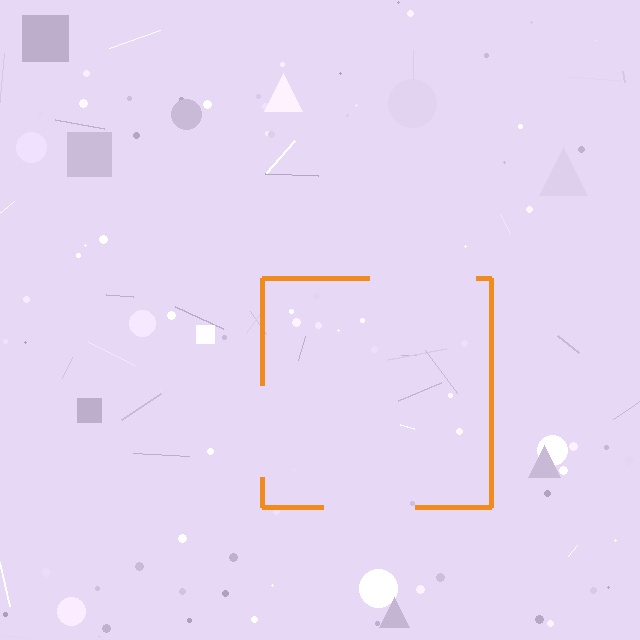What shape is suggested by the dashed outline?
The dashed outline suggests a square.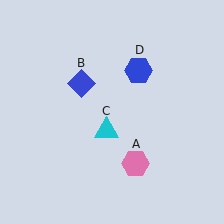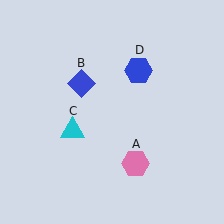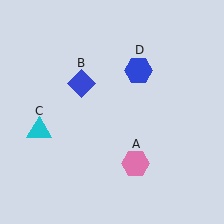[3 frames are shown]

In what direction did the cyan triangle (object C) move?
The cyan triangle (object C) moved left.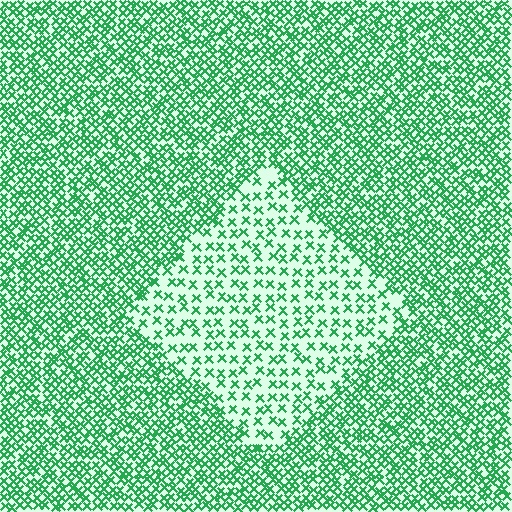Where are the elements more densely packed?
The elements are more densely packed outside the diamond boundary.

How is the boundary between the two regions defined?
The boundary is defined by a change in element density (approximately 2.3x ratio). All elements are the same color, size, and shape.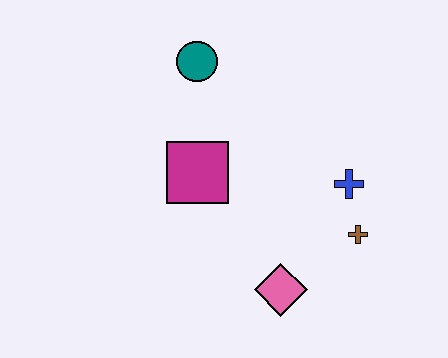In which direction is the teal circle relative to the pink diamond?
The teal circle is above the pink diamond.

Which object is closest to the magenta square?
The teal circle is closest to the magenta square.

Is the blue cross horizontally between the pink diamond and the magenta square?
No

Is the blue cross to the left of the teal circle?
No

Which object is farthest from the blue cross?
The teal circle is farthest from the blue cross.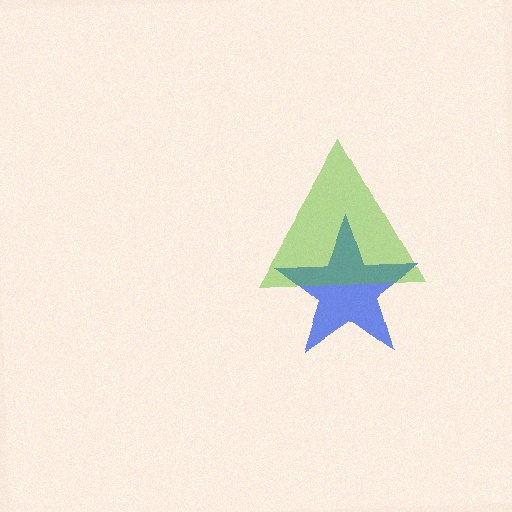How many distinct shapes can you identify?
There are 2 distinct shapes: a blue star, a lime triangle.